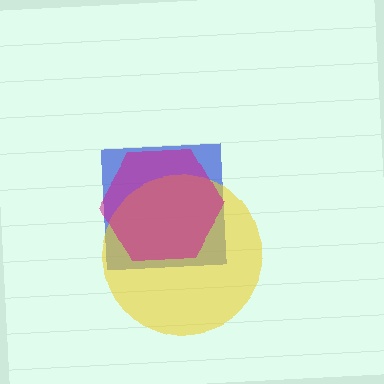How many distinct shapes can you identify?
There are 3 distinct shapes: a blue square, a yellow circle, a magenta hexagon.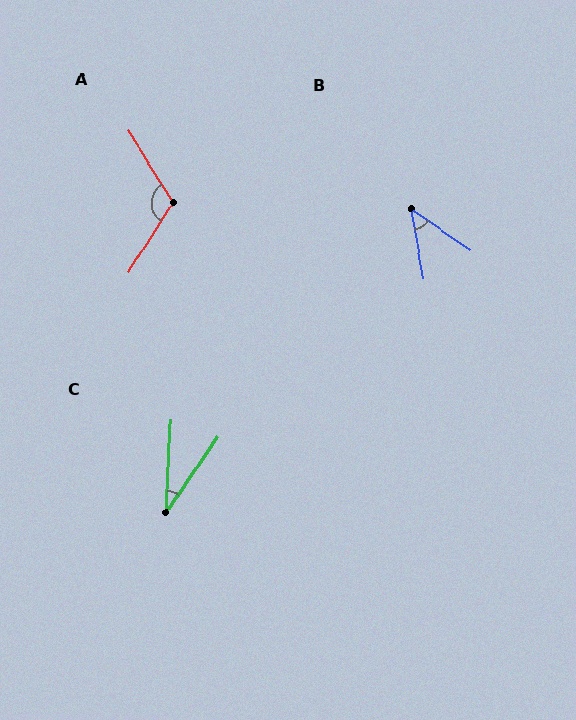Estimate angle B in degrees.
Approximately 46 degrees.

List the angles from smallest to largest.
C (32°), B (46°), A (116°).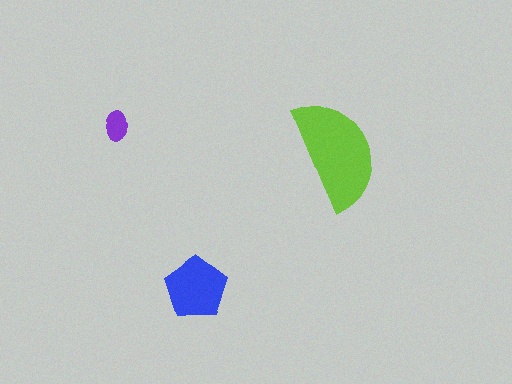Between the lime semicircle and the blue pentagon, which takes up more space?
The lime semicircle.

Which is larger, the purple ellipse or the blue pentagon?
The blue pentagon.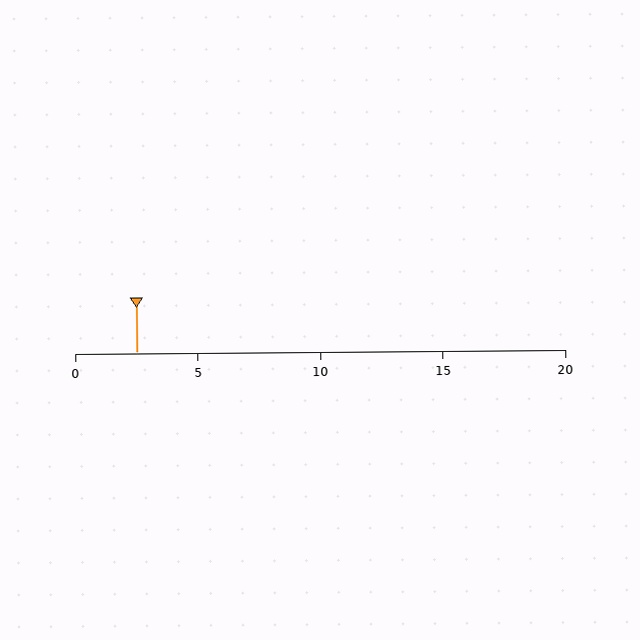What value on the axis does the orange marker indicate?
The marker indicates approximately 2.5.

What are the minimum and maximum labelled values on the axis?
The axis runs from 0 to 20.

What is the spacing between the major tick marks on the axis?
The major ticks are spaced 5 apart.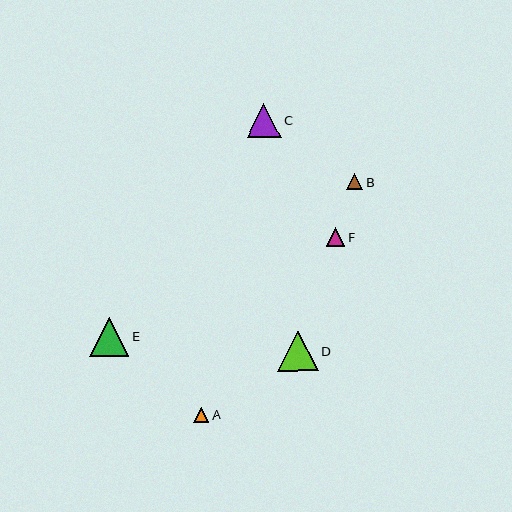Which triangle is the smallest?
Triangle A is the smallest with a size of approximately 15 pixels.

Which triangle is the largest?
Triangle D is the largest with a size of approximately 40 pixels.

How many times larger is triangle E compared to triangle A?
Triangle E is approximately 2.6 times the size of triangle A.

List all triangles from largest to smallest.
From largest to smallest: D, E, C, F, B, A.